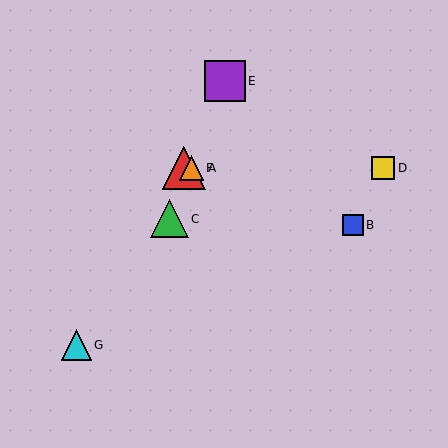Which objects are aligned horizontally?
Objects A, D, F are aligned horizontally.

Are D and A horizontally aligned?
Yes, both are at y≈168.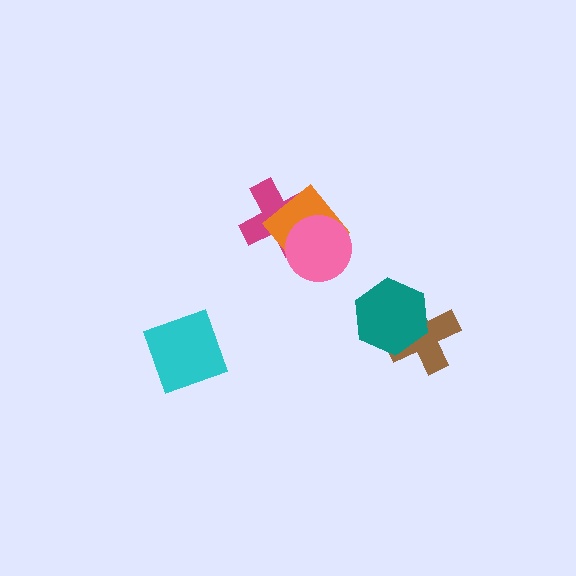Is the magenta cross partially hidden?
Yes, it is partially covered by another shape.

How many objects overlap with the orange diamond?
2 objects overlap with the orange diamond.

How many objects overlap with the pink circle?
2 objects overlap with the pink circle.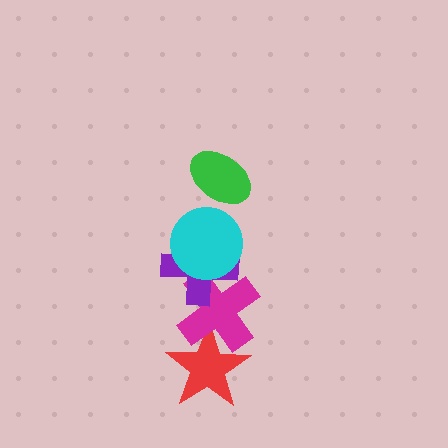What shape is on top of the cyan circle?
The green ellipse is on top of the cyan circle.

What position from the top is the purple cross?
The purple cross is 3rd from the top.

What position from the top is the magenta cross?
The magenta cross is 4th from the top.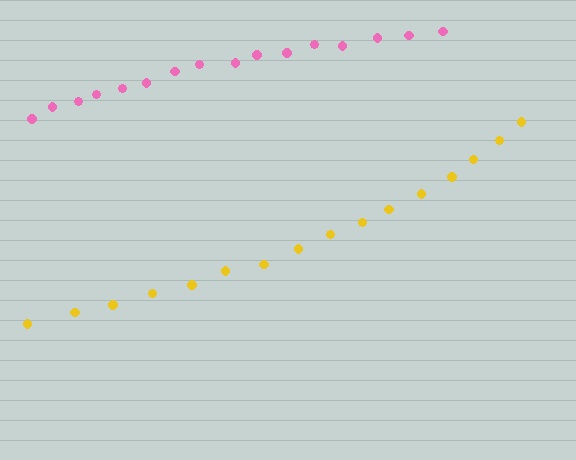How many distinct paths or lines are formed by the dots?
There are 2 distinct paths.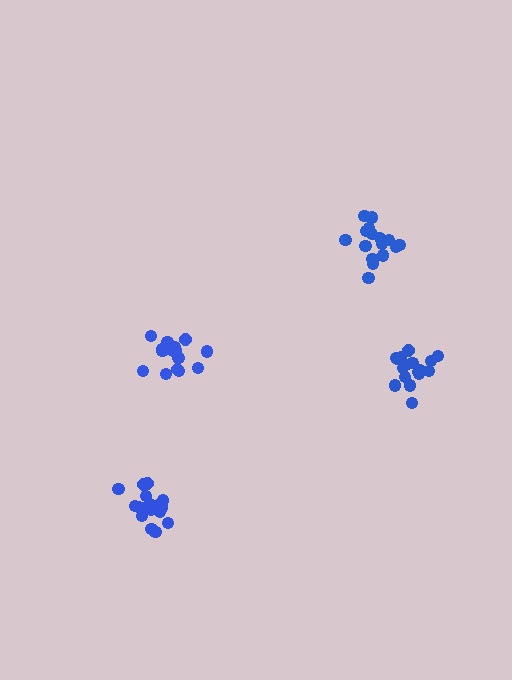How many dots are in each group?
Group 1: 19 dots, Group 2: 19 dots, Group 3: 19 dots, Group 4: 16 dots (73 total).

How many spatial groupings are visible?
There are 4 spatial groupings.